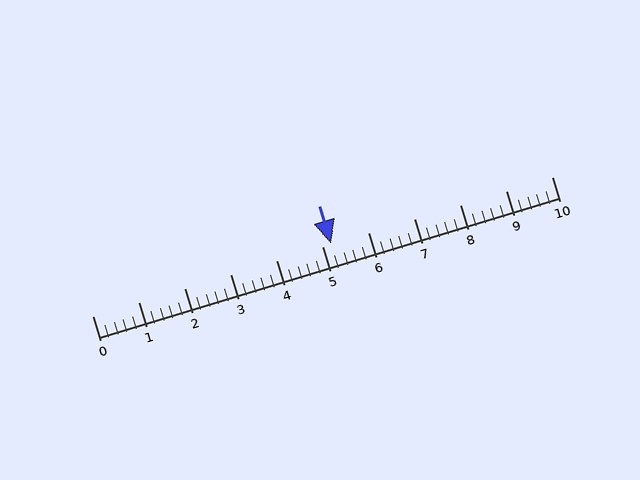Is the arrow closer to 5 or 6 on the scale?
The arrow is closer to 5.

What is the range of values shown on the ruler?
The ruler shows values from 0 to 10.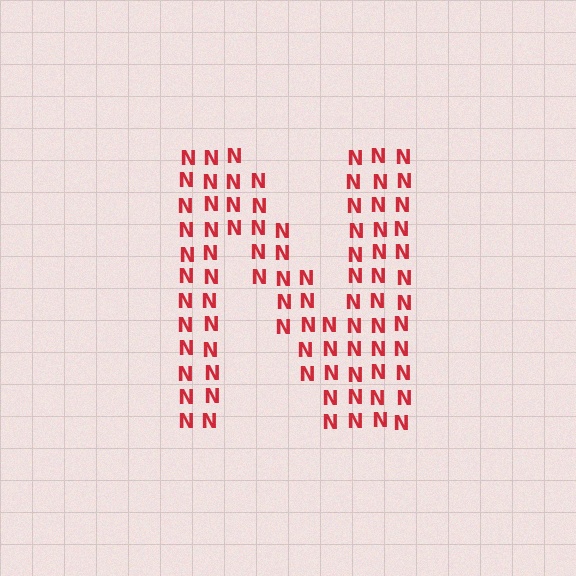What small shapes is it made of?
It is made of small letter N's.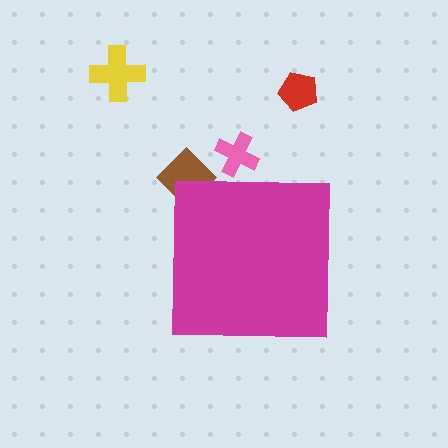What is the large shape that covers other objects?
A magenta square.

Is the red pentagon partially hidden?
No, the red pentagon is fully visible.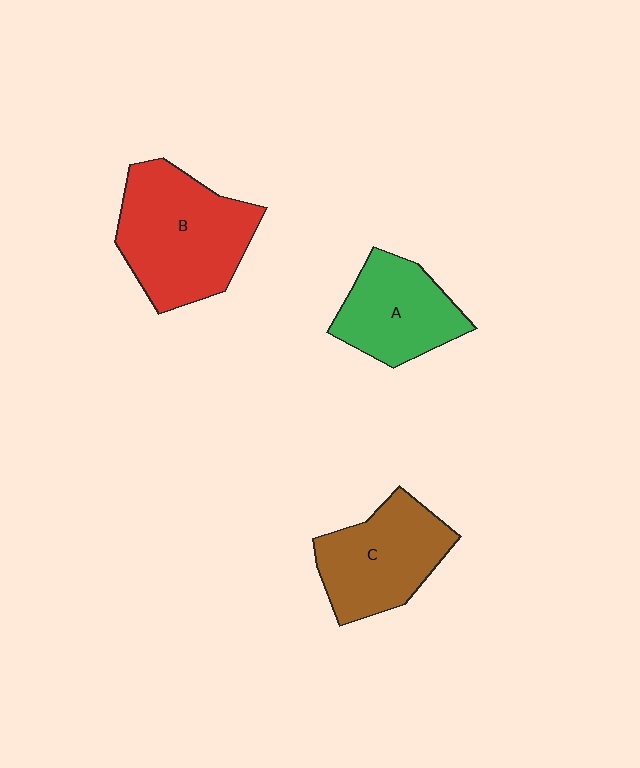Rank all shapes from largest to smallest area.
From largest to smallest: B (red), C (brown), A (green).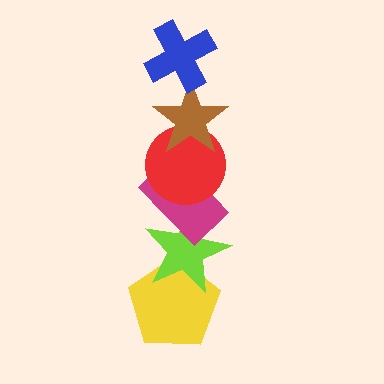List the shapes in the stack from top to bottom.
From top to bottom: the blue cross, the brown star, the red circle, the magenta rectangle, the lime star, the yellow pentagon.